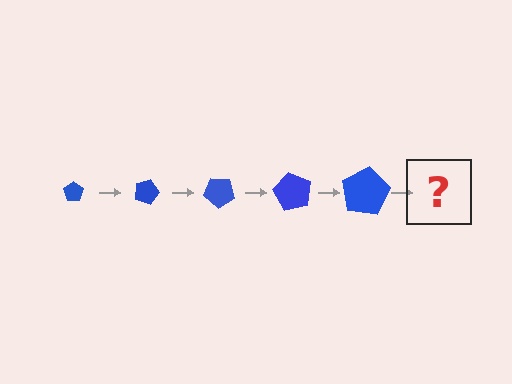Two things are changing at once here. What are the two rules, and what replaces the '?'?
The two rules are that the pentagon grows larger each step and it rotates 20 degrees each step. The '?' should be a pentagon, larger than the previous one and rotated 100 degrees from the start.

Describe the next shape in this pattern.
It should be a pentagon, larger than the previous one and rotated 100 degrees from the start.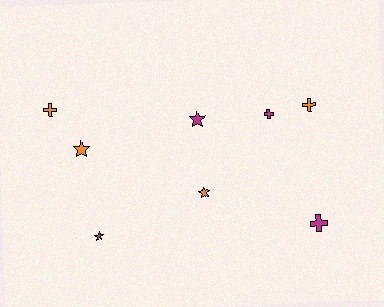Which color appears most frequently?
Orange, with 4 objects.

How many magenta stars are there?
There are 2 magenta stars.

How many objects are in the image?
There are 8 objects.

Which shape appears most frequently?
Star, with 4 objects.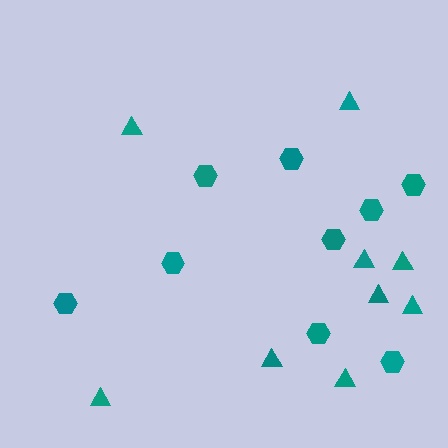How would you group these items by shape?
There are 2 groups: one group of triangles (9) and one group of hexagons (9).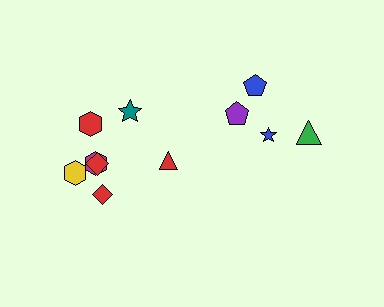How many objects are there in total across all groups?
There are 11 objects.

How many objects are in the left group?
There are 7 objects.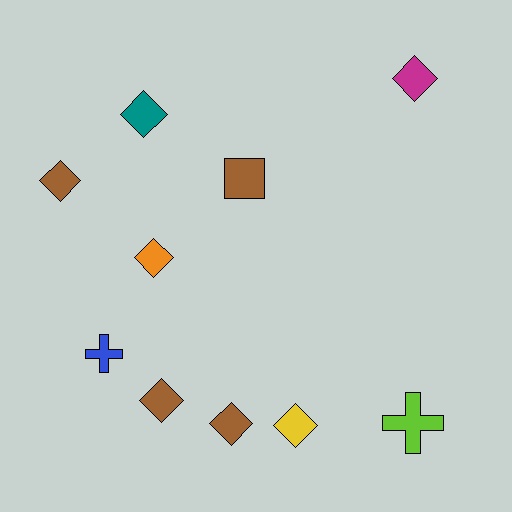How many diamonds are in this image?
There are 7 diamonds.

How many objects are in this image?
There are 10 objects.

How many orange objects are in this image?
There is 1 orange object.